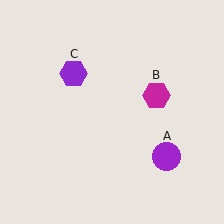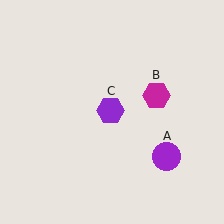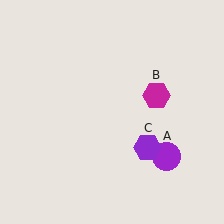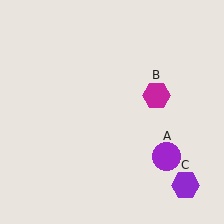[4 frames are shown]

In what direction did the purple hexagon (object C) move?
The purple hexagon (object C) moved down and to the right.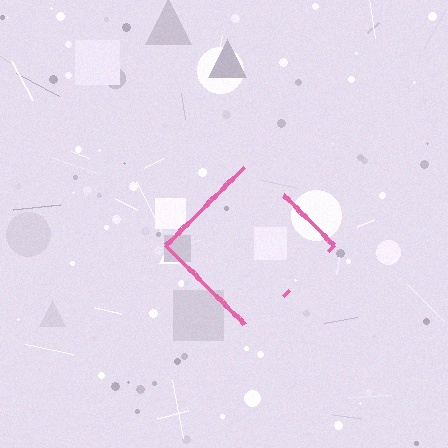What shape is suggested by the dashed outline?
The dashed outline suggests a diamond.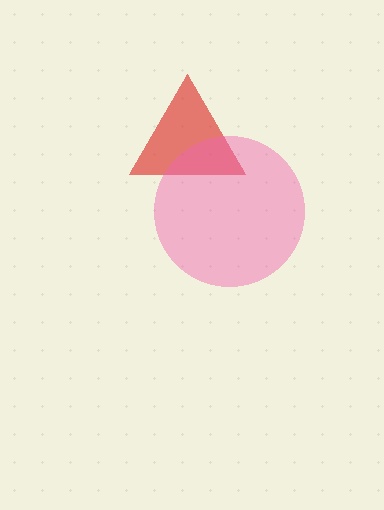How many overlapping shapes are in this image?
There are 2 overlapping shapes in the image.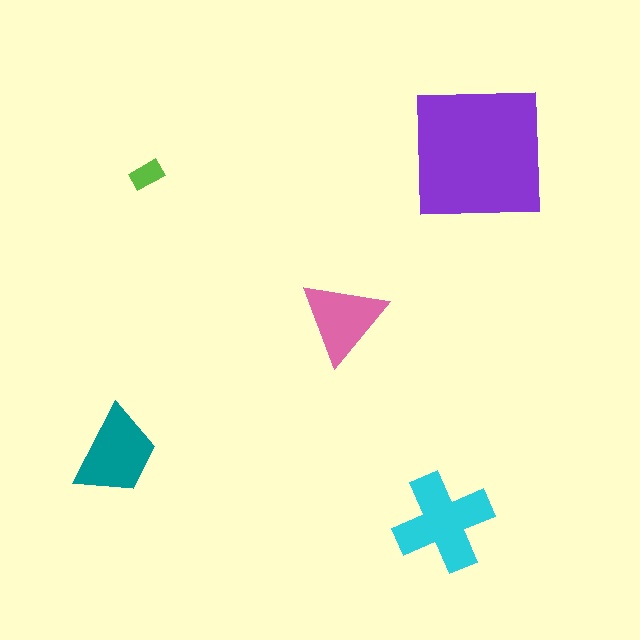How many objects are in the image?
There are 5 objects in the image.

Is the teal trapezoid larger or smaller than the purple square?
Smaller.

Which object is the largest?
The purple square.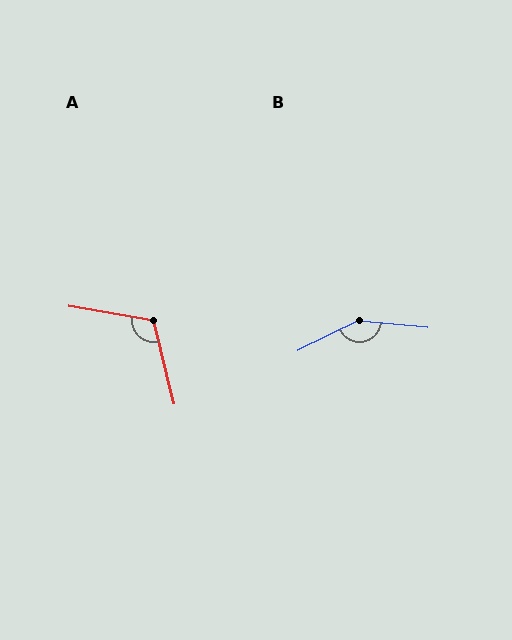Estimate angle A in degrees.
Approximately 114 degrees.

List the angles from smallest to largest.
A (114°), B (148°).